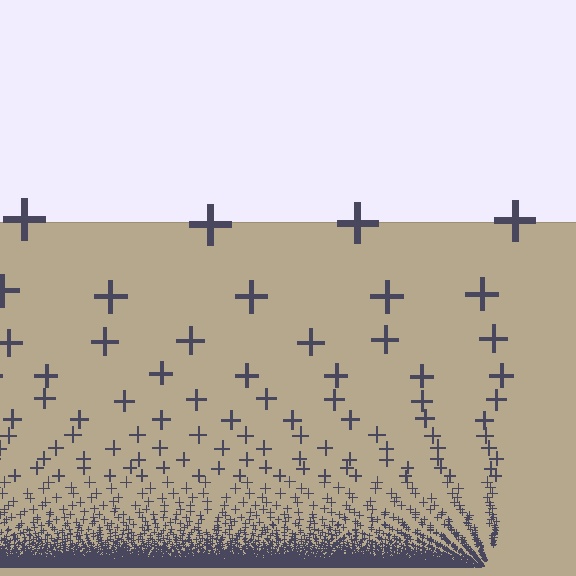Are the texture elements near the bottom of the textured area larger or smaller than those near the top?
Smaller. The gradient is inverted — elements near the bottom are smaller and denser.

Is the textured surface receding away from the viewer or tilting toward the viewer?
The surface appears to tilt toward the viewer. Texture elements get larger and sparser toward the top.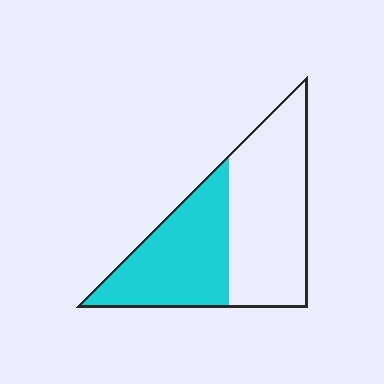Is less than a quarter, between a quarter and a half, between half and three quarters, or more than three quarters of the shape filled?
Between a quarter and a half.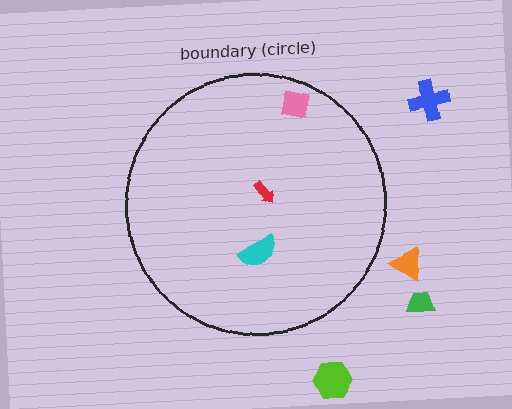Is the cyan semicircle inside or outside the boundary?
Inside.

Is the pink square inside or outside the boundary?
Inside.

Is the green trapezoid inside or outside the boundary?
Outside.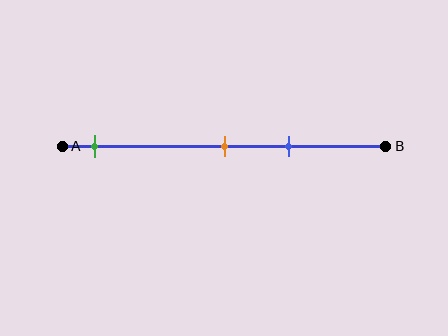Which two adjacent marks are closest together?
The orange and blue marks are the closest adjacent pair.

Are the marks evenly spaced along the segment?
No, the marks are not evenly spaced.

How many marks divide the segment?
There are 3 marks dividing the segment.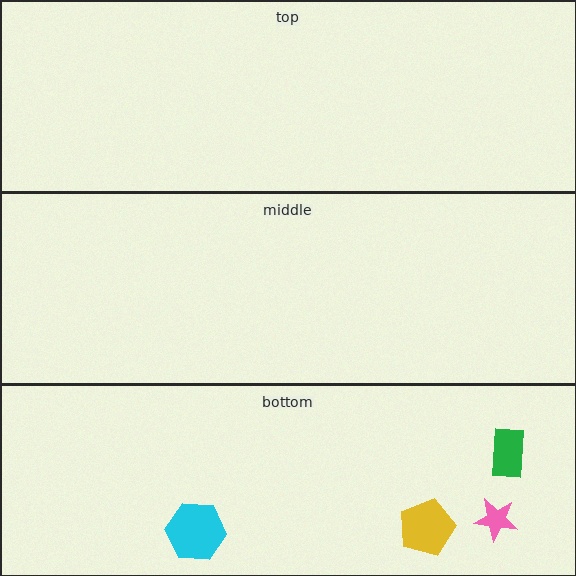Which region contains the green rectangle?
The bottom region.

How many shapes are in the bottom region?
4.